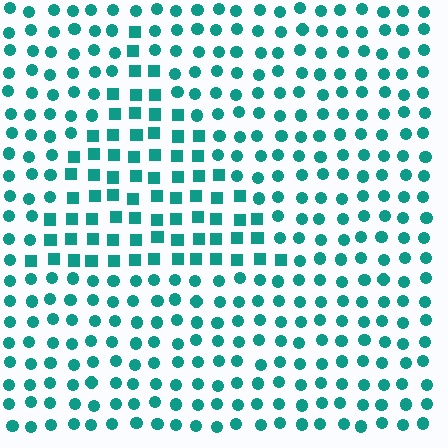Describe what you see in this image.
The image is filled with small teal elements arranged in a uniform grid. A triangle-shaped region contains squares, while the surrounding area contains circles. The boundary is defined purely by the change in element shape.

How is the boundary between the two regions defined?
The boundary is defined by a change in element shape: squares inside vs. circles outside. All elements share the same color and spacing.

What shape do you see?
I see a triangle.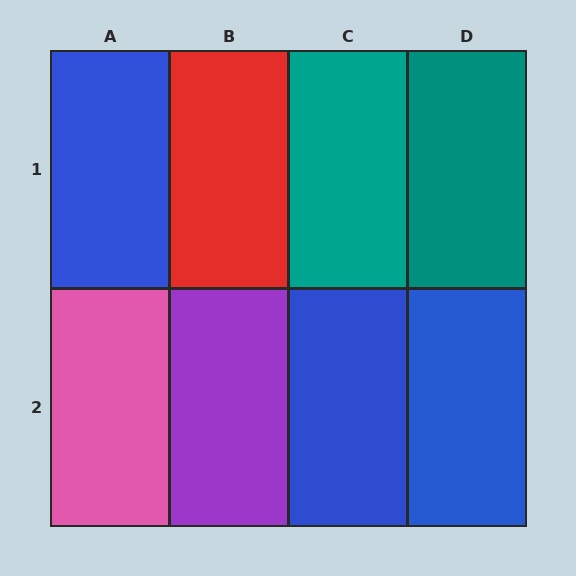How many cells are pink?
1 cell is pink.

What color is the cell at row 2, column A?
Pink.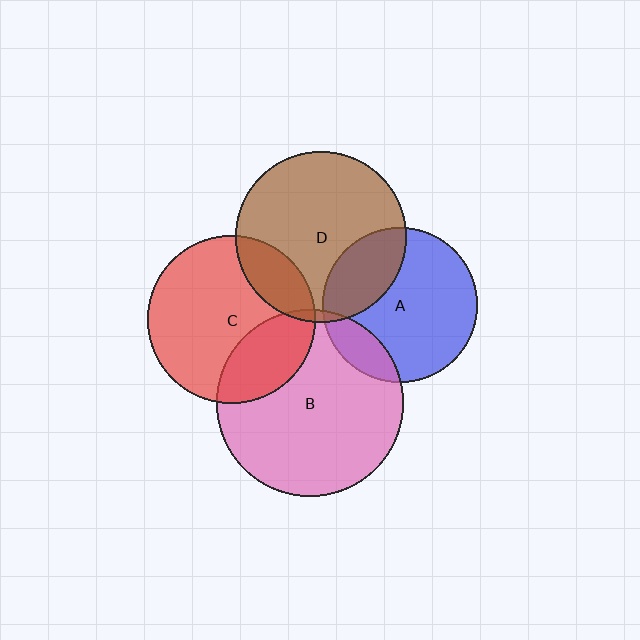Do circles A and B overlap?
Yes.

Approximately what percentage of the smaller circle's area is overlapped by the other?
Approximately 15%.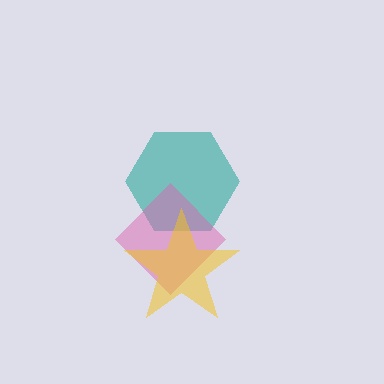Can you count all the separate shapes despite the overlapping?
Yes, there are 3 separate shapes.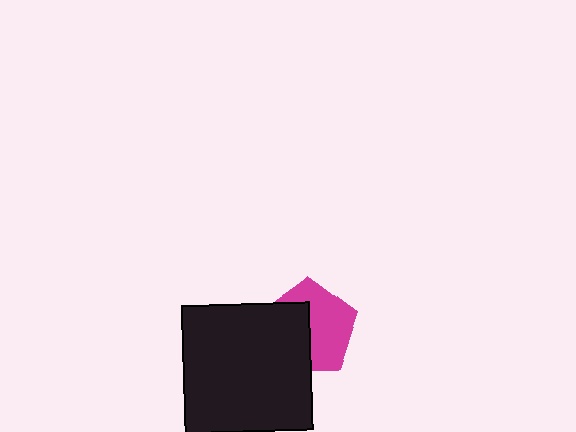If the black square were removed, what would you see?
You would see the complete magenta pentagon.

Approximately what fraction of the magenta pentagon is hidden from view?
Roughly 46% of the magenta pentagon is hidden behind the black square.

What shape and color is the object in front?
The object in front is a black square.